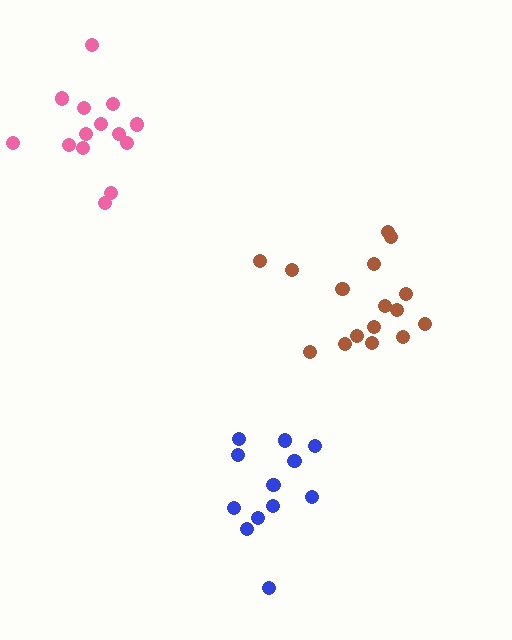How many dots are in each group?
Group 1: 16 dots, Group 2: 12 dots, Group 3: 14 dots (42 total).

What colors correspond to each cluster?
The clusters are colored: brown, blue, pink.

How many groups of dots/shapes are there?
There are 3 groups.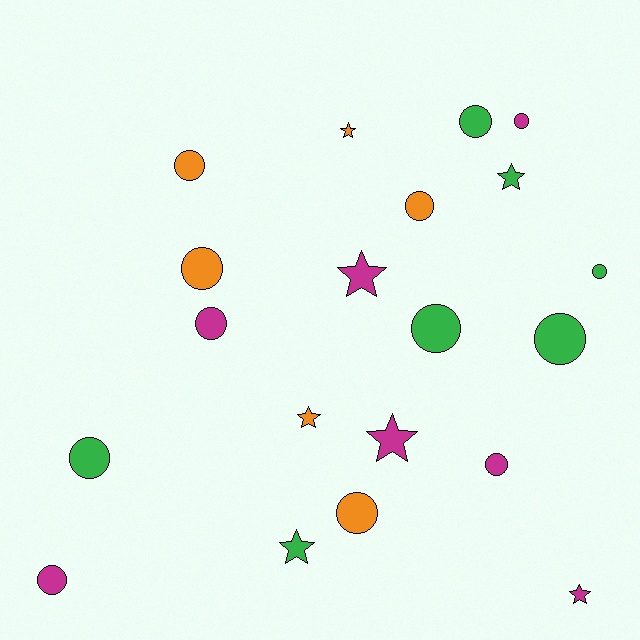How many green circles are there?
There are 5 green circles.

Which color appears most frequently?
Green, with 7 objects.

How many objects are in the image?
There are 20 objects.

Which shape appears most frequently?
Circle, with 13 objects.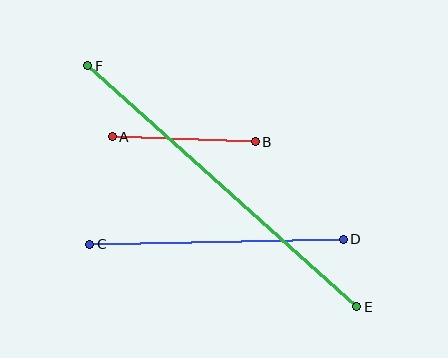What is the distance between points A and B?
The distance is approximately 143 pixels.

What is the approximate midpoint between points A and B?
The midpoint is at approximately (184, 139) pixels.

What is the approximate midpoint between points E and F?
The midpoint is at approximately (222, 186) pixels.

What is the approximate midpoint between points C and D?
The midpoint is at approximately (217, 242) pixels.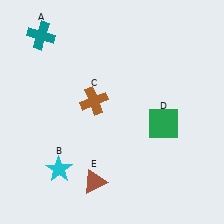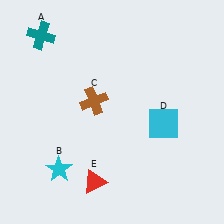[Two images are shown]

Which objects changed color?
D changed from green to cyan. E changed from brown to red.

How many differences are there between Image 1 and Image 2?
There are 2 differences between the two images.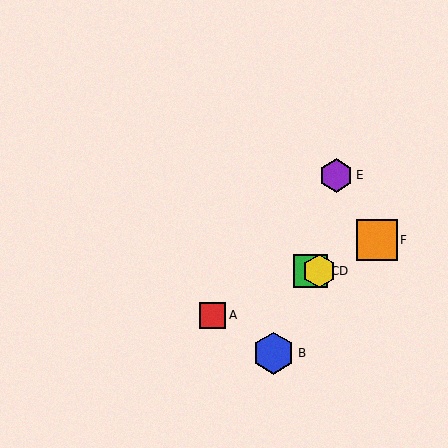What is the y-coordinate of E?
Object E is at y≈175.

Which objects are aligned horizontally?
Objects C, D are aligned horizontally.